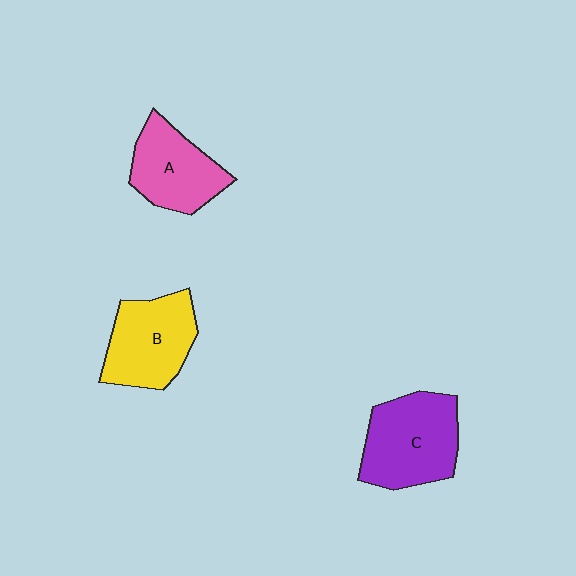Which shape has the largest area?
Shape C (purple).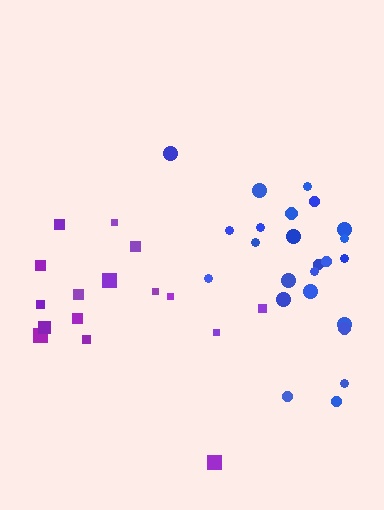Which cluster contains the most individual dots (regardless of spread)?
Blue (24).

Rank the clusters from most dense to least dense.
blue, purple.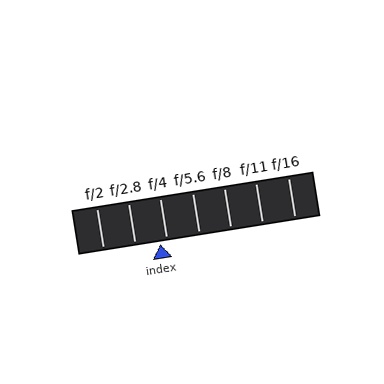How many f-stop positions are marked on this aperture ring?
There are 7 f-stop positions marked.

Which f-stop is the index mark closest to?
The index mark is closest to f/4.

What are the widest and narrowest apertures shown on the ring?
The widest aperture shown is f/2 and the narrowest is f/16.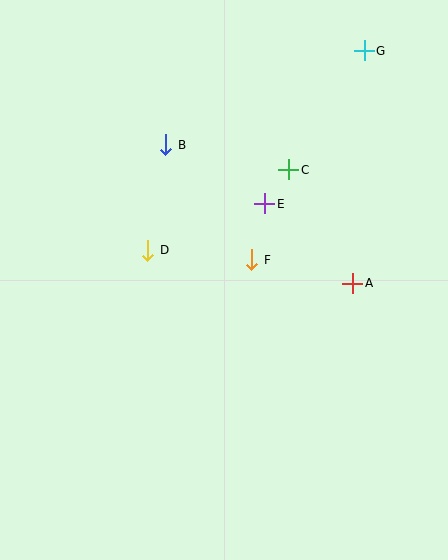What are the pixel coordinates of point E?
Point E is at (265, 204).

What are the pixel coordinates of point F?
Point F is at (252, 260).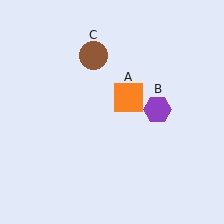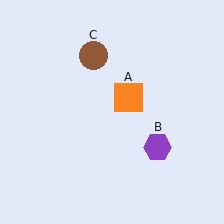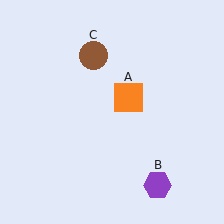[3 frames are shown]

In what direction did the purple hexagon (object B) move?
The purple hexagon (object B) moved down.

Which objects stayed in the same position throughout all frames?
Orange square (object A) and brown circle (object C) remained stationary.